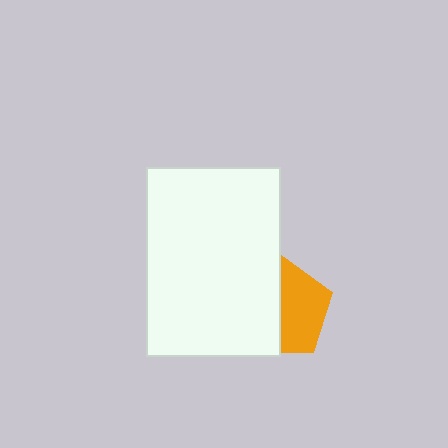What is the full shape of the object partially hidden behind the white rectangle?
The partially hidden object is an orange pentagon.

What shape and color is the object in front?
The object in front is a white rectangle.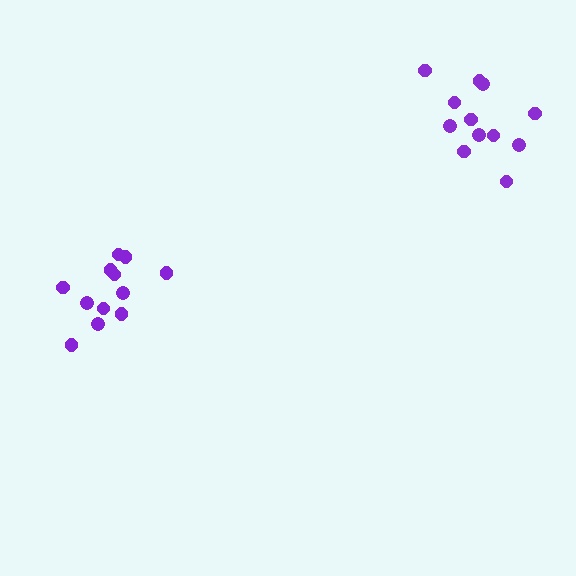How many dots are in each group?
Group 1: 12 dots, Group 2: 12 dots (24 total).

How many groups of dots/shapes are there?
There are 2 groups.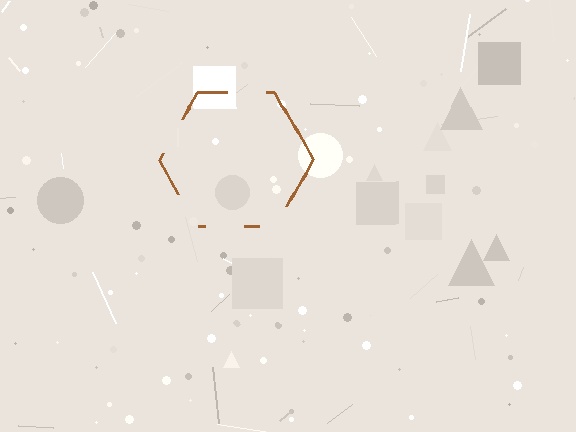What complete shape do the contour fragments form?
The contour fragments form a hexagon.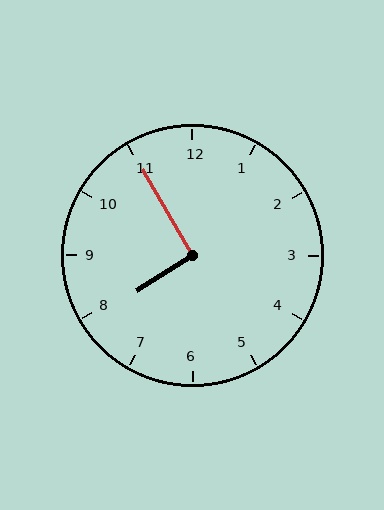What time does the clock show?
7:55.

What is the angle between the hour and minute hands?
Approximately 92 degrees.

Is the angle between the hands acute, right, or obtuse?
It is right.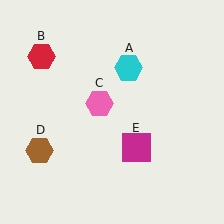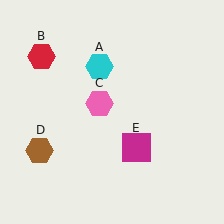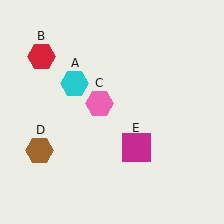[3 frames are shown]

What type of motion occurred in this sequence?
The cyan hexagon (object A) rotated counterclockwise around the center of the scene.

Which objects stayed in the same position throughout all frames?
Red hexagon (object B) and pink hexagon (object C) and brown hexagon (object D) and magenta square (object E) remained stationary.